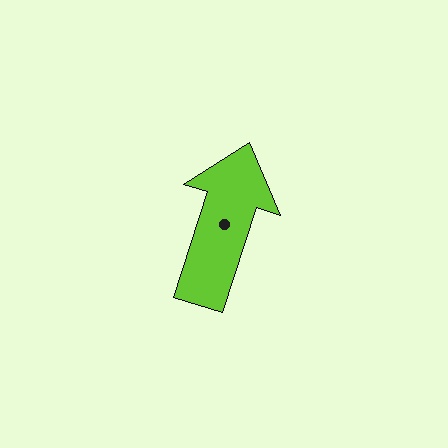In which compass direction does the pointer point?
North.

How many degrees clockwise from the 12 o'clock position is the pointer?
Approximately 18 degrees.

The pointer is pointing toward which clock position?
Roughly 1 o'clock.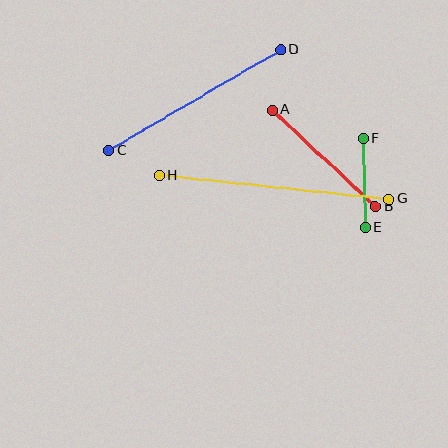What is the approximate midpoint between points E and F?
The midpoint is at approximately (364, 183) pixels.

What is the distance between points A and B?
The distance is approximately 141 pixels.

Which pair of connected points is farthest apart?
Points G and H are farthest apart.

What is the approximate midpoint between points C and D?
The midpoint is at approximately (195, 100) pixels.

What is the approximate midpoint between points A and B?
The midpoint is at approximately (324, 158) pixels.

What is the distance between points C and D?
The distance is approximately 199 pixels.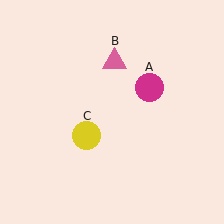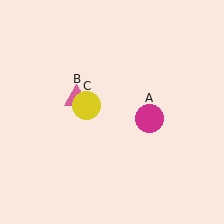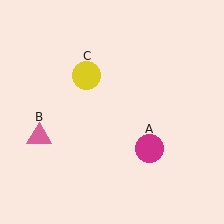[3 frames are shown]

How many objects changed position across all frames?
3 objects changed position: magenta circle (object A), pink triangle (object B), yellow circle (object C).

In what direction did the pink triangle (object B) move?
The pink triangle (object B) moved down and to the left.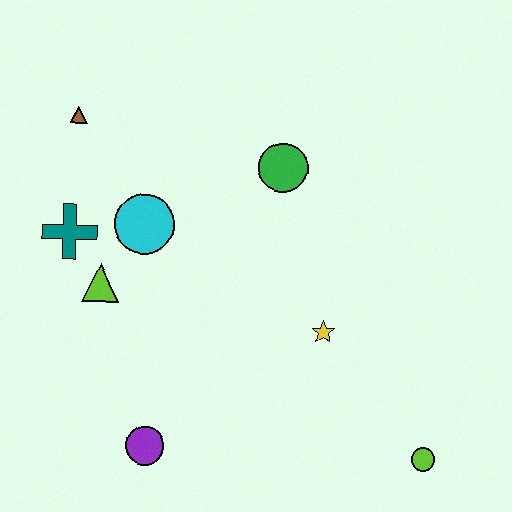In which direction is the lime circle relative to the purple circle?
The lime circle is to the right of the purple circle.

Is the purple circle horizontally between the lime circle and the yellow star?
No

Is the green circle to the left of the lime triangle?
No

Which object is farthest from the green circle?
The lime circle is farthest from the green circle.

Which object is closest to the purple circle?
The lime triangle is closest to the purple circle.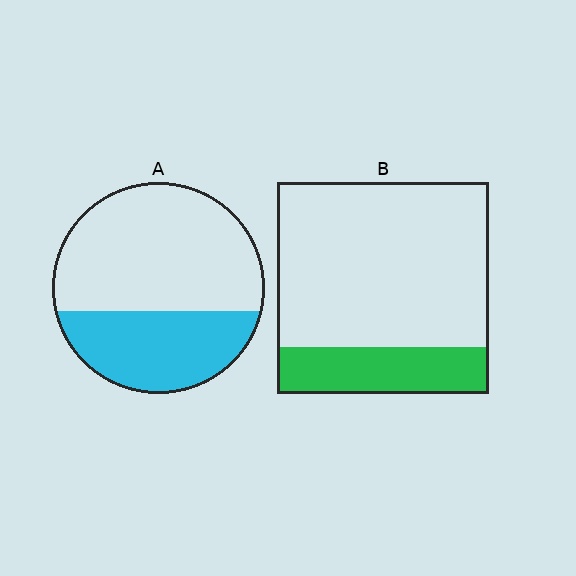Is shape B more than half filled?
No.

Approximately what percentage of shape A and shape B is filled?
A is approximately 35% and B is approximately 20%.